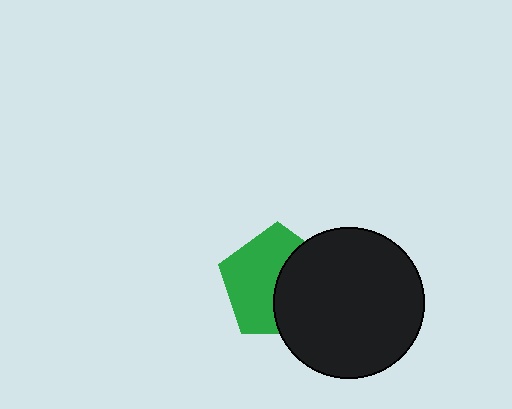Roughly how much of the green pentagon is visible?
About half of it is visible (roughly 56%).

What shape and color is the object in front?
The object in front is a black circle.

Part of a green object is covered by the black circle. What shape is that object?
It is a pentagon.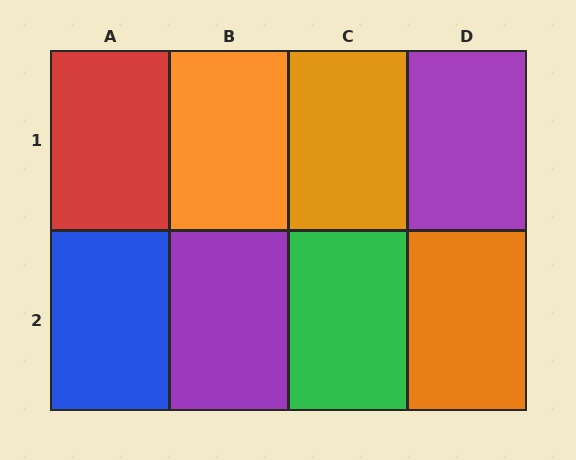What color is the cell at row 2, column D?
Orange.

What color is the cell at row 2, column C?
Green.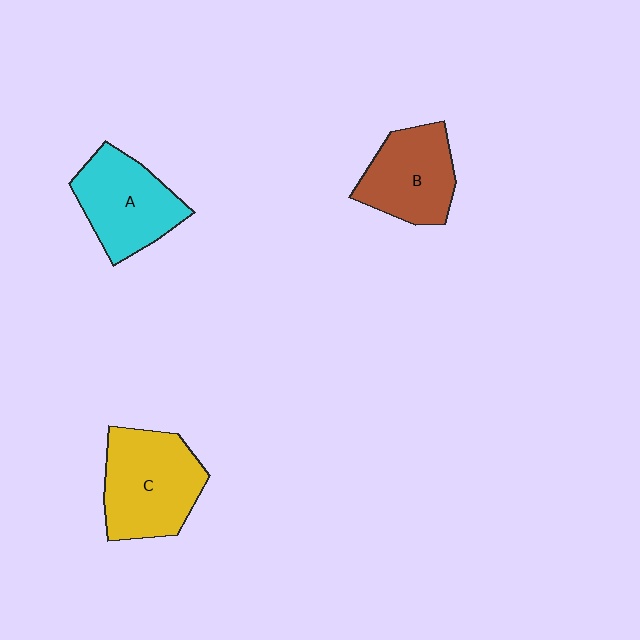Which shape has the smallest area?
Shape B (brown).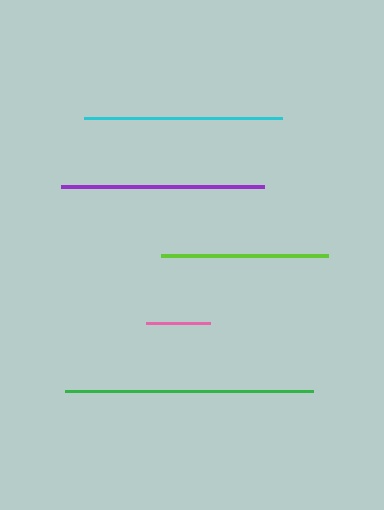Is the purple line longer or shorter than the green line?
The green line is longer than the purple line.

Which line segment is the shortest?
The pink line is the shortest at approximately 63 pixels.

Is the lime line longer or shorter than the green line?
The green line is longer than the lime line.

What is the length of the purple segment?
The purple segment is approximately 203 pixels long.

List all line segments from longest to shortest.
From longest to shortest: green, purple, cyan, lime, pink.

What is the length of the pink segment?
The pink segment is approximately 63 pixels long.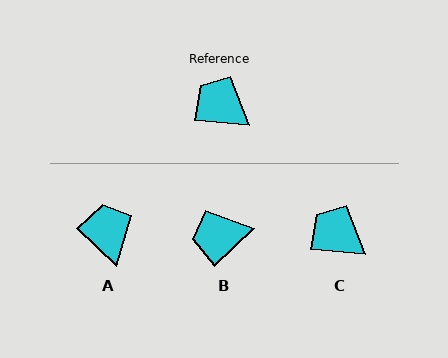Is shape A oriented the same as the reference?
No, it is off by about 38 degrees.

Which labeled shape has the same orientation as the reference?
C.